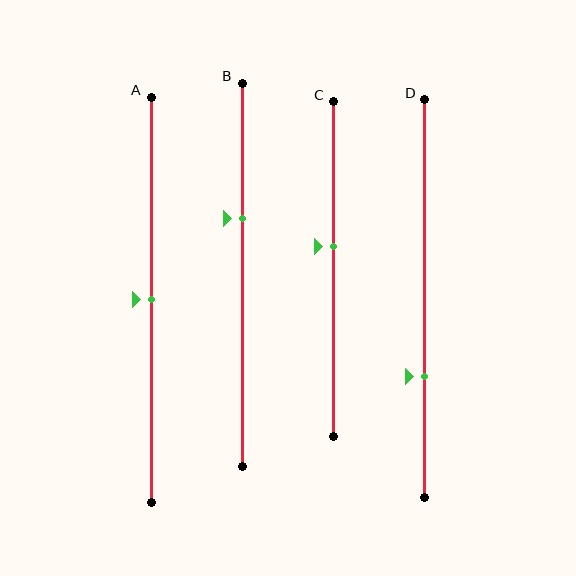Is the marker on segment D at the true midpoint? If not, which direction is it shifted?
No, the marker on segment D is shifted downward by about 20% of the segment length.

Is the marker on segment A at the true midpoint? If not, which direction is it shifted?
Yes, the marker on segment A is at the true midpoint.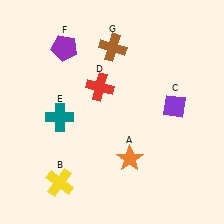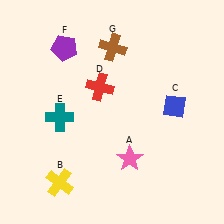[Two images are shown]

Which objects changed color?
A changed from orange to pink. C changed from purple to blue.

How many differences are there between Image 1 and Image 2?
There are 2 differences between the two images.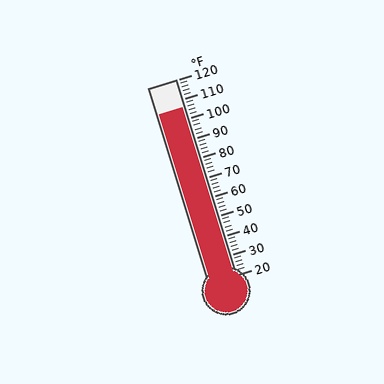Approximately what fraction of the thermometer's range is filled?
The thermometer is filled to approximately 85% of its range.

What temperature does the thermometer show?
The thermometer shows approximately 106°F.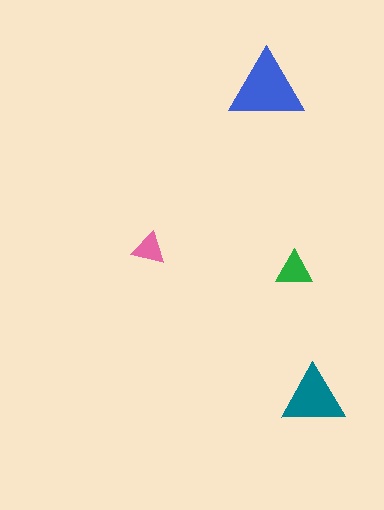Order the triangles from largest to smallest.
the blue one, the teal one, the green one, the pink one.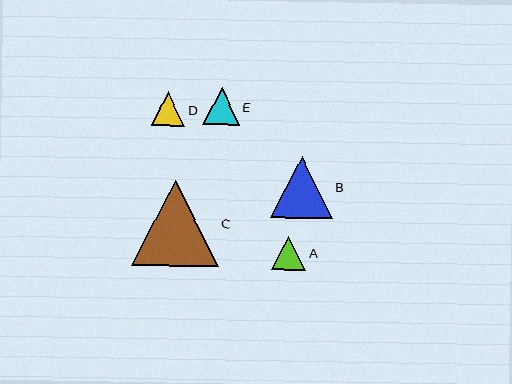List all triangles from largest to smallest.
From largest to smallest: C, B, E, A, D.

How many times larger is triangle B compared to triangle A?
Triangle B is approximately 1.8 times the size of triangle A.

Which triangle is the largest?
Triangle C is the largest with a size of approximately 86 pixels.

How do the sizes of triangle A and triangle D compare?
Triangle A and triangle D are approximately the same size.